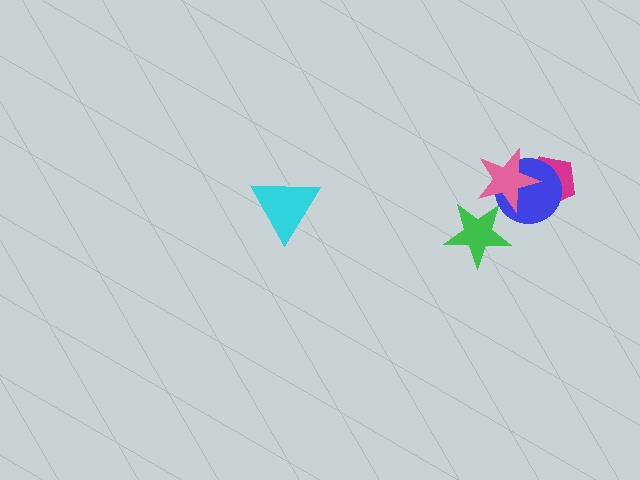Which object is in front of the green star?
The pink star is in front of the green star.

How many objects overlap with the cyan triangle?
0 objects overlap with the cyan triangle.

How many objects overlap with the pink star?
3 objects overlap with the pink star.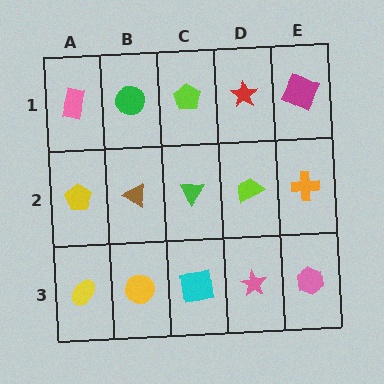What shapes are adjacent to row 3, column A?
A yellow pentagon (row 2, column A), a yellow circle (row 3, column B).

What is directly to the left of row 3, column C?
A yellow circle.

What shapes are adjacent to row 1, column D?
A lime trapezoid (row 2, column D), a lime pentagon (row 1, column C), a magenta square (row 1, column E).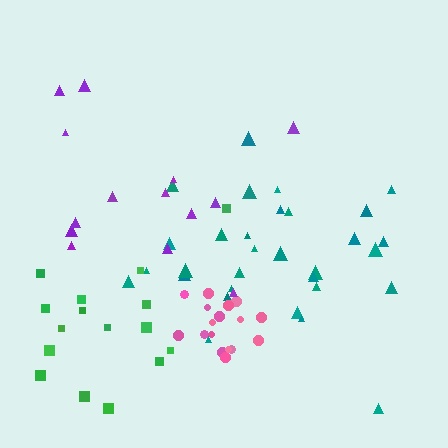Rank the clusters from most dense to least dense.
pink, teal, green, purple.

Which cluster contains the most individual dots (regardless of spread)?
Teal (31).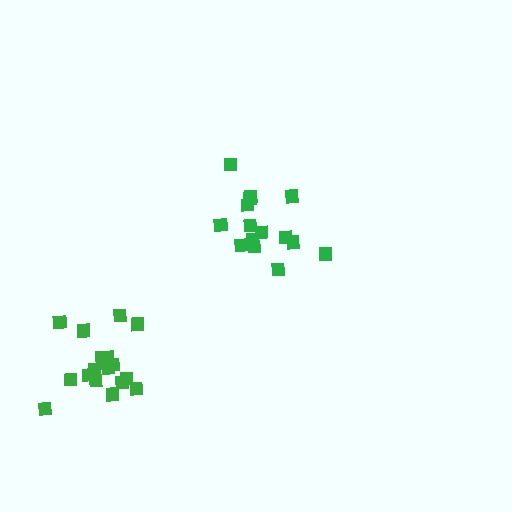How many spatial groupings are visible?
There are 2 spatial groupings.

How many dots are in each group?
Group 1: 18 dots, Group 2: 15 dots (33 total).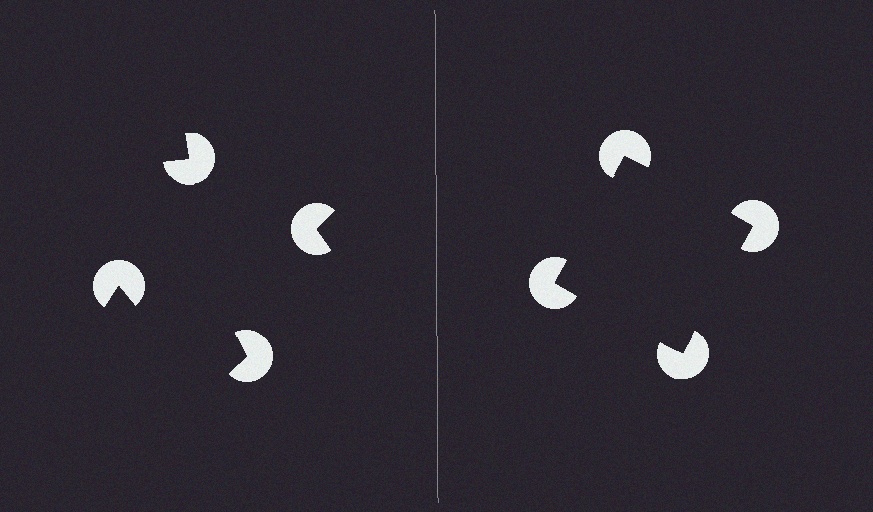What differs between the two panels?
The pac-man discs are positioned identically on both sides; only the wedge orientations differ. On the right they align to a square; on the left they are misaligned.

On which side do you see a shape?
An illusory square appears on the right side. On the left side the wedge cuts are rotated, so no coherent shape forms.